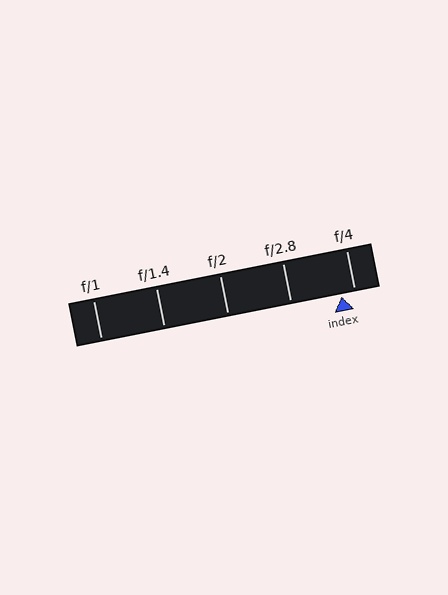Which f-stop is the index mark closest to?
The index mark is closest to f/4.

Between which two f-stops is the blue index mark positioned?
The index mark is between f/2.8 and f/4.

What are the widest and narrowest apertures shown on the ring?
The widest aperture shown is f/1 and the narrowest is f/4.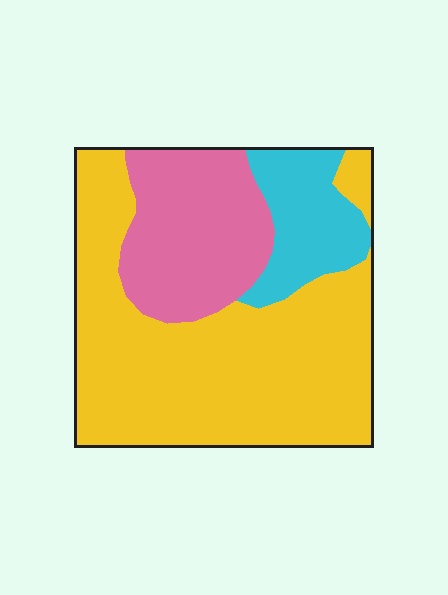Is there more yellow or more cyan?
Yellow.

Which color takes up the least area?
Cyan, at roughly 15%.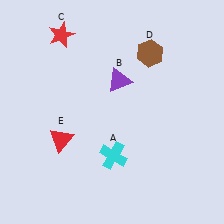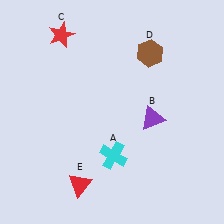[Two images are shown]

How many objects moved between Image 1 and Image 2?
2 objects moved between the two images.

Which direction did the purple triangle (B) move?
The purple triangle (B) moved down.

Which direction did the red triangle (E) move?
The red triangle (E) moved down.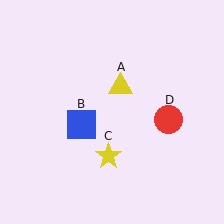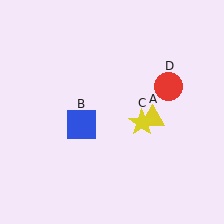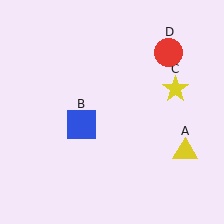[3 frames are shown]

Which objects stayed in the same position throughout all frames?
Blue square (object B) remained stationary.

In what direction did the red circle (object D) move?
The red circle (object D) moved up.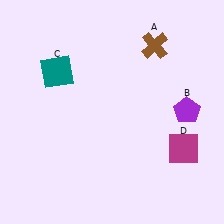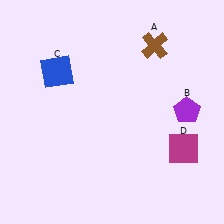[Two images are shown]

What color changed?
The square (C) changed from teal in Image 1 to blue in Image 2.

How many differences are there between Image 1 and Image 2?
There is 1 difference between the two images.